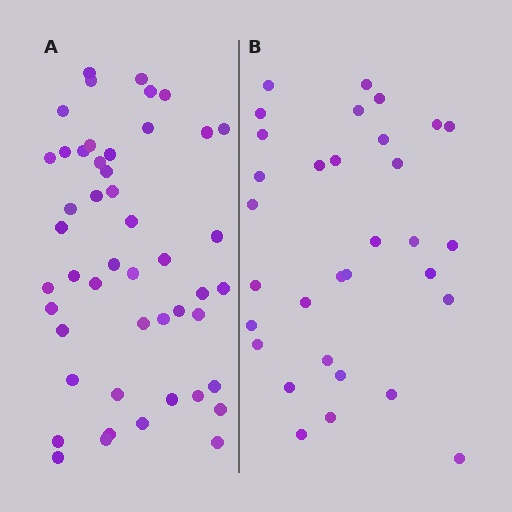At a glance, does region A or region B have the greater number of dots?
Region A (the left region) has more dots.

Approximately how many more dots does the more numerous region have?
Region A has approximately 15 more dots than region B.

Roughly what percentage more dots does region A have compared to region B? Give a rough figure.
About 50% more.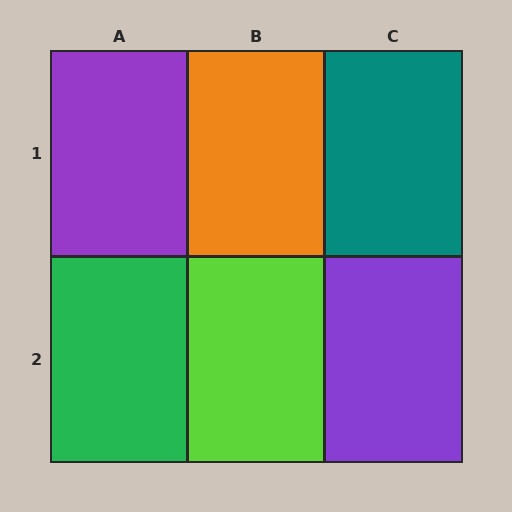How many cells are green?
1 cell is green.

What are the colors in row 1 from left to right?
Purple, orange, teal.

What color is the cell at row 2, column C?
Purple.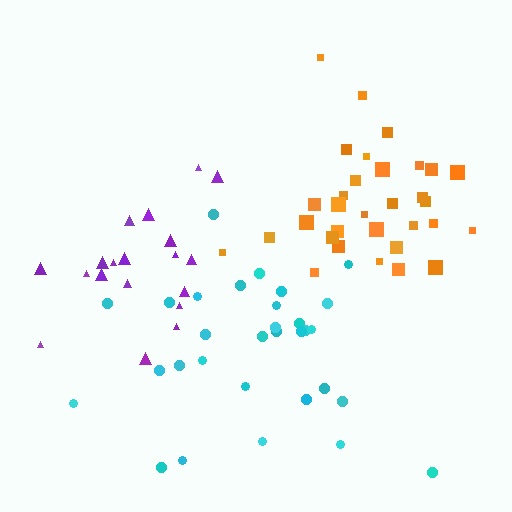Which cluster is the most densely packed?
Orange.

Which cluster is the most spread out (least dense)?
Cyan.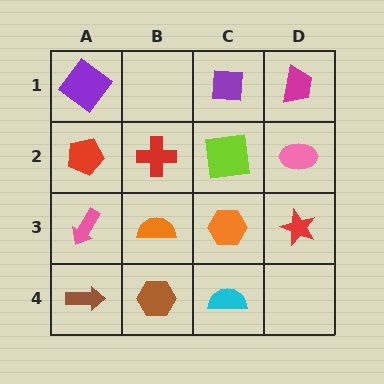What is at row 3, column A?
A pink arrow.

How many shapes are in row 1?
3 shapes.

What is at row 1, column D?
A magenta trapezoid.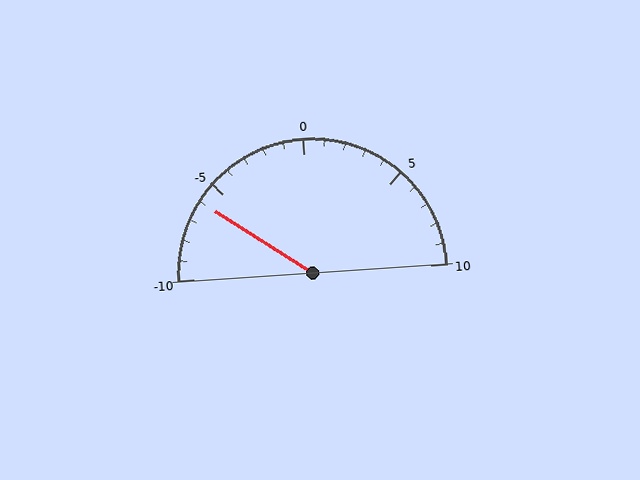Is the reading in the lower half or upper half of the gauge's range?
The reading is in the lower half of the range (-10 to 10).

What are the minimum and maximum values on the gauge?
The gauge ranges from -10 to 10.